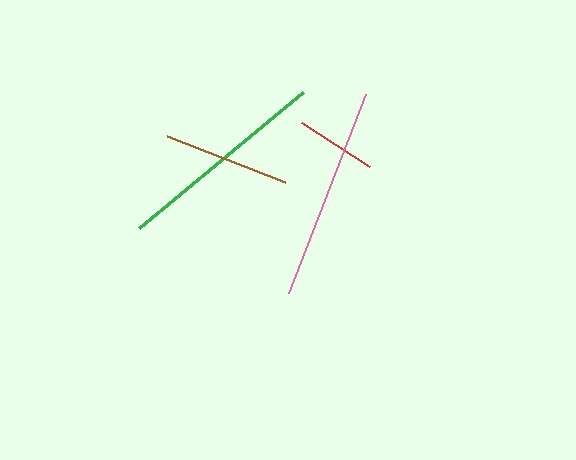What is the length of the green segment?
The green segment is approximately 213 pixels long.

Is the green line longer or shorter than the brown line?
The green line is longer than the brown line.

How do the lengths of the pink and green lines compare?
The pink and green lines are approximately the same length.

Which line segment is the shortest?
The red line is the shortest at approximately 81 pixels.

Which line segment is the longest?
The pink line is the longest at approximately 213 pixels.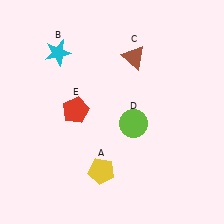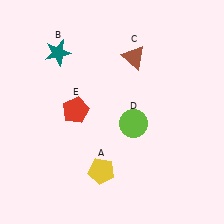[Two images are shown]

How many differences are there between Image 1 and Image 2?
There is 1 difference between the two images.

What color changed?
The star (B) changed from cyan in Image 1 to teal in Image 2.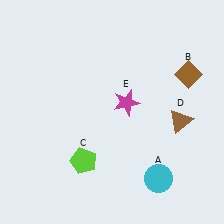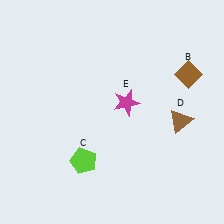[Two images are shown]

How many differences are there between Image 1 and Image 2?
There is 1 difference between the two images.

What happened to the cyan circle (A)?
The cyan circle (A) was removed in Image 2. It was in the bottom-right area of Image 1.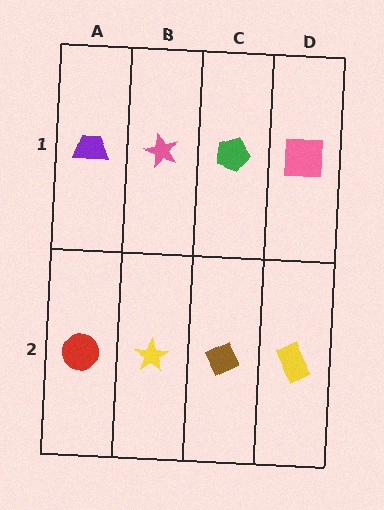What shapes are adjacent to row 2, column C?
A green pentagon (row 1, column C), a yellow star (row 2, column B), a yellow rectangle (row 2, column D).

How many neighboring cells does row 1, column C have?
3.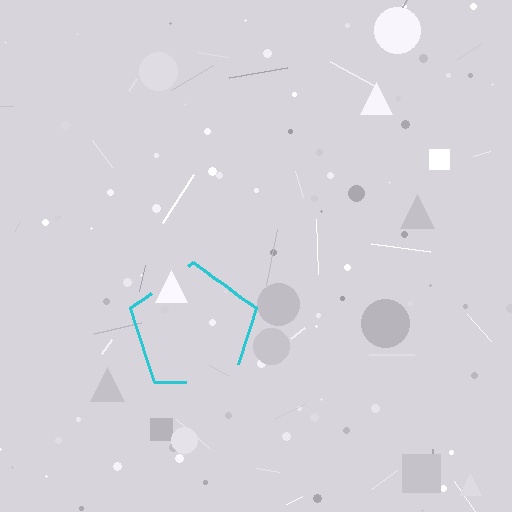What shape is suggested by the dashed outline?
The dashed outline suggests a pentagon.